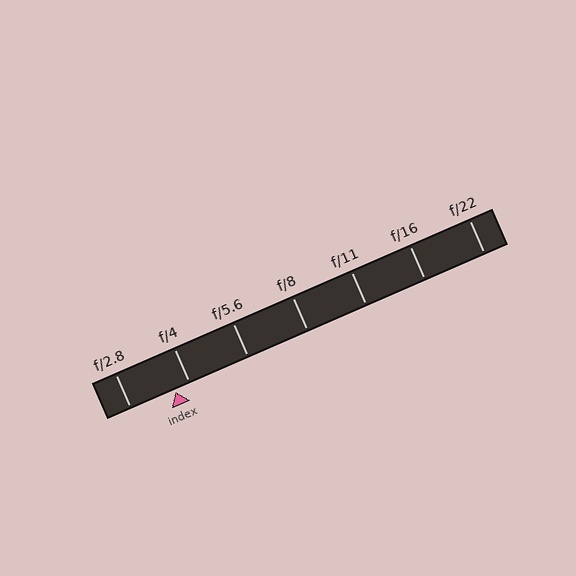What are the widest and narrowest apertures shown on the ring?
The widest aperture shown is f/2.8 and the narrowest is f/22.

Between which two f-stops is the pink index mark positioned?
The index mark is between f/2.8 and f/4.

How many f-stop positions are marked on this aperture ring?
There are 7 f-stop positions marked.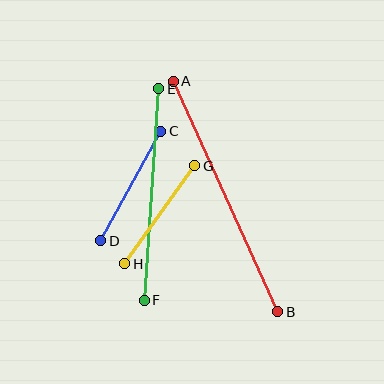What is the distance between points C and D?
The distance is approximately 125 pixels.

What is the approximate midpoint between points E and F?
The midpoint is at approximately (151, 194) pixels.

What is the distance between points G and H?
The distance is approximately 120 pixels.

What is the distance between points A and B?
The distance is approximately 254 pixels.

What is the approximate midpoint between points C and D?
The midpoint is at approximately (131, 186) pixels.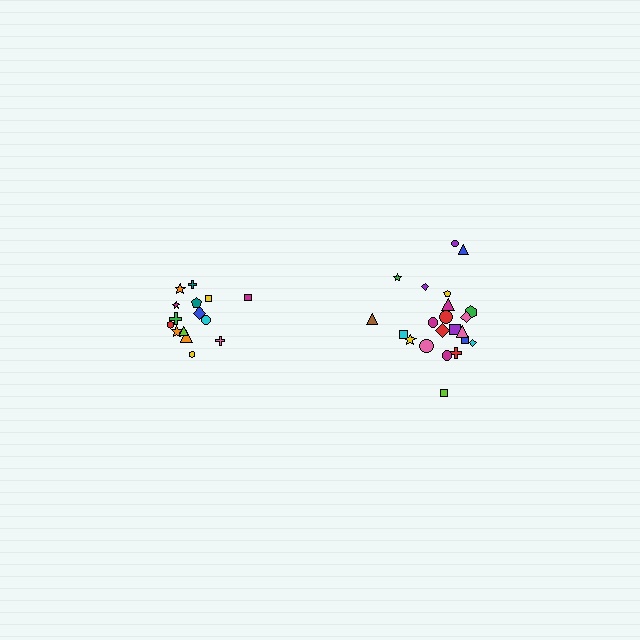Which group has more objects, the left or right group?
The right group.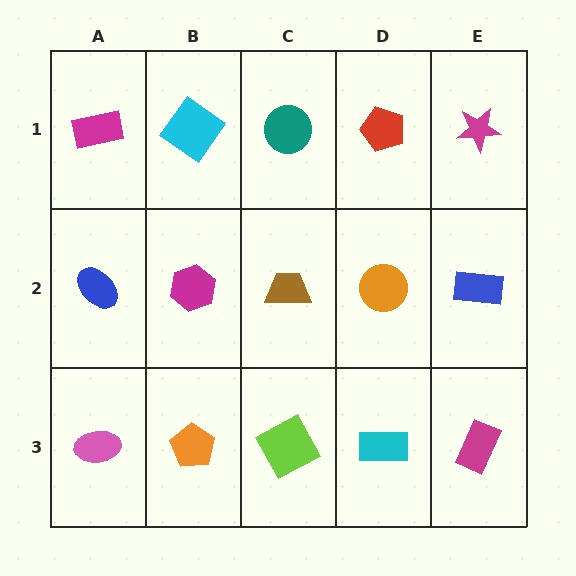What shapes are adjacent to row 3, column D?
An orange circle (row 2, column D), a lime square (row 3, column C), a magenta rectangle (row 3, column E).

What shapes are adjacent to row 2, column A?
A magenta rectangle (row 1, column A), a pink ellipse (row 3, column A), a magenta hexagon (row 2, column B).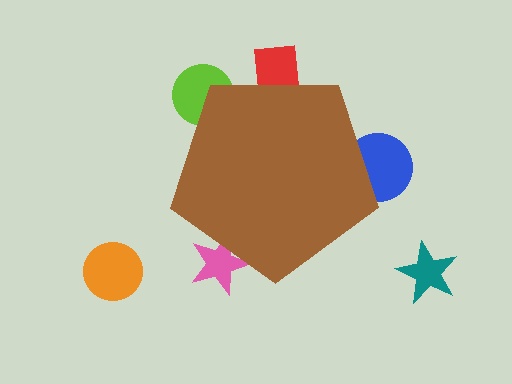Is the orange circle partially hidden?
No, the orange circle is fully visible.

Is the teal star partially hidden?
No, the teal star is fully visible.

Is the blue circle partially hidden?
Yes, the blue circle is partially hidden behind the brown pentagon.